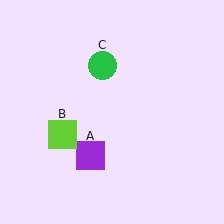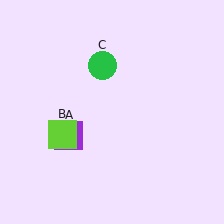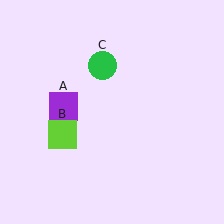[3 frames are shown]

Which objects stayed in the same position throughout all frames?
Lime square (object B) and green circle (object C) remained stationary.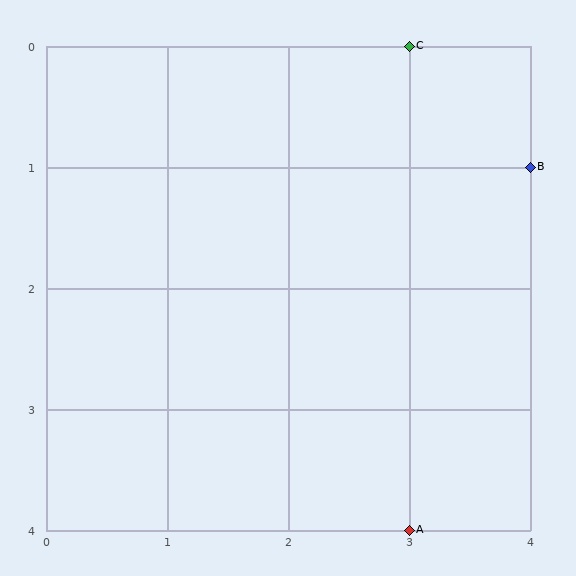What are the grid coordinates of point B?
Point B is at grid coordinates (4, 1).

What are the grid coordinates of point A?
Point A is at grid coordinates (3, 4).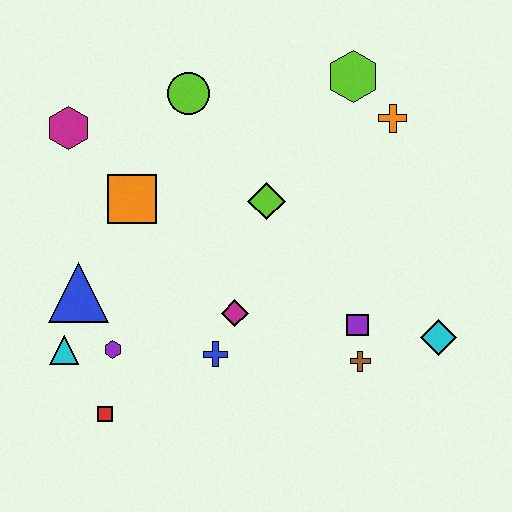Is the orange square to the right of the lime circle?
No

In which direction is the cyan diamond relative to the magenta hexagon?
The cyan diamond is to the right of the magenta hexagon.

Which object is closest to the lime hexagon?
The orange cross is closest to the lime hexagon.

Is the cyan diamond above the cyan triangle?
Yes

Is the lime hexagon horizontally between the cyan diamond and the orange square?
Yes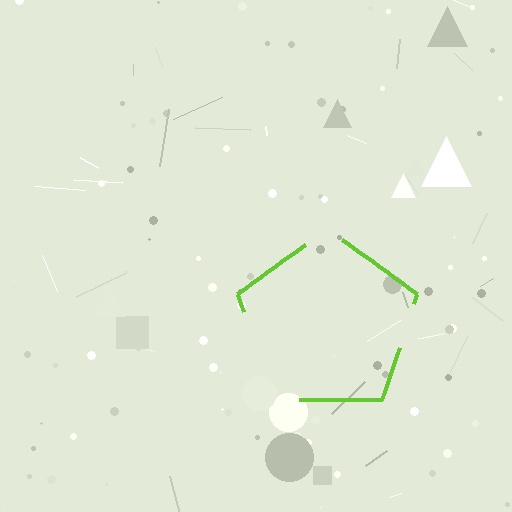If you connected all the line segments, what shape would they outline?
They would outline a pentagon.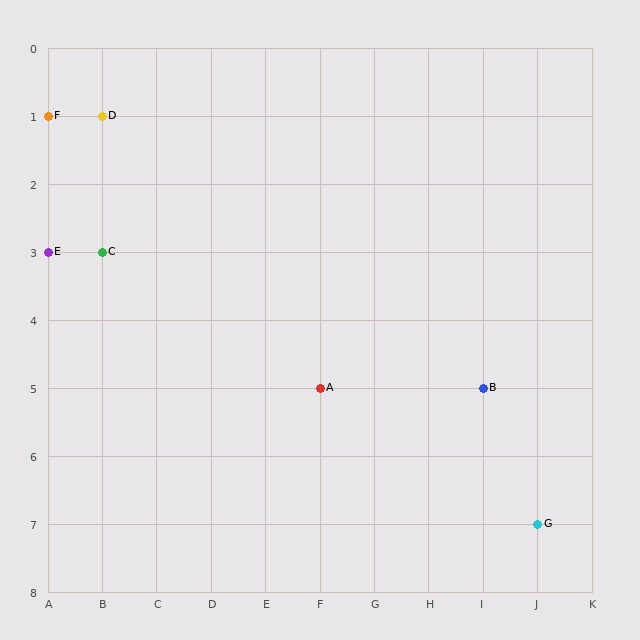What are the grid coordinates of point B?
Point B is at grid coordinates (I, 5).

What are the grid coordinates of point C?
Point C is at grid coordinates (B, 3).